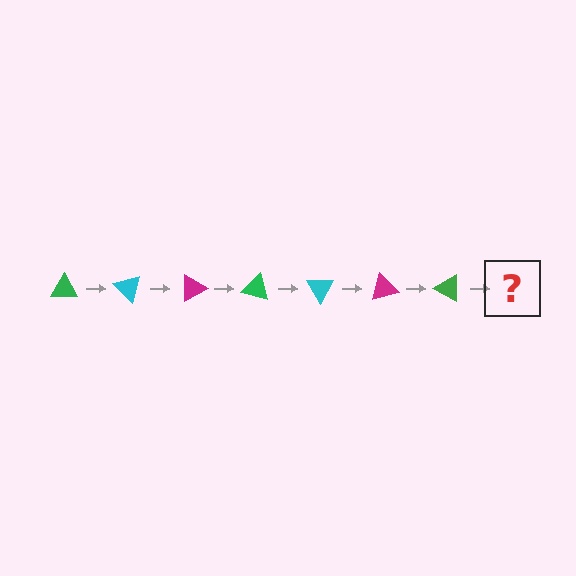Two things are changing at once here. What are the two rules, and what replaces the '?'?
The two rules are that it rotates 45 degrees each step and the color cycles through green, cyan, and magenta. The '?' should be a cyan triangle, rotated 315 degrees from the start.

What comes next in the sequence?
The next element should be a cyan triangle, rotated 315 degrees from the start.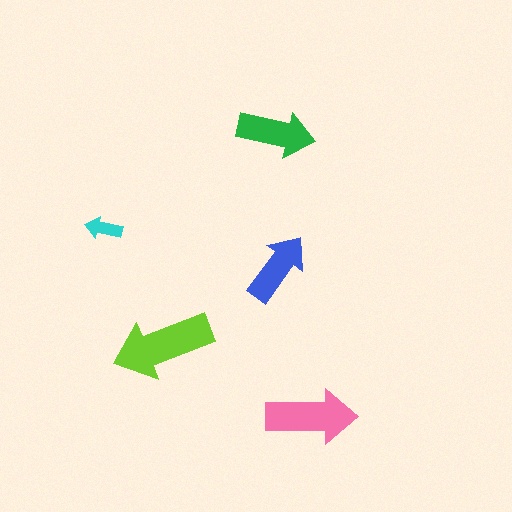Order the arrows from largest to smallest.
the lime one, the pink one, the green one, the blue one, the cyan one.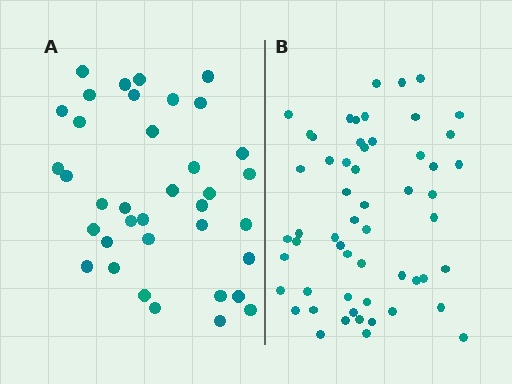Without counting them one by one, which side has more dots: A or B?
Region B (the right region) has more dots.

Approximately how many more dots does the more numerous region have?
Region B has approximately 20 more dots than region A.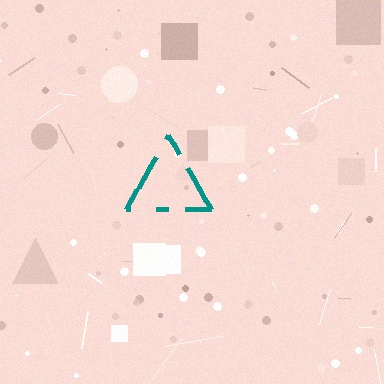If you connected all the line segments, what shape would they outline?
They would outline a triangle.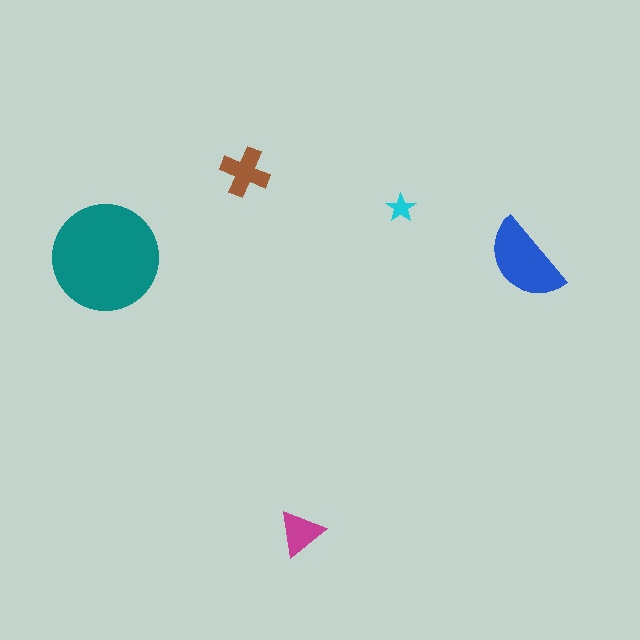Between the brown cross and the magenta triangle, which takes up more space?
The brown cross.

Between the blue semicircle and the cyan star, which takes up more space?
The blue semicircle.